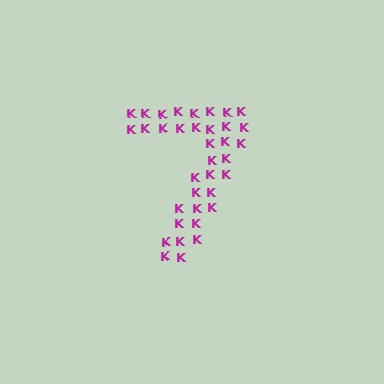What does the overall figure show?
The overall figure shows the digit 7.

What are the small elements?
The small elements are letter K's.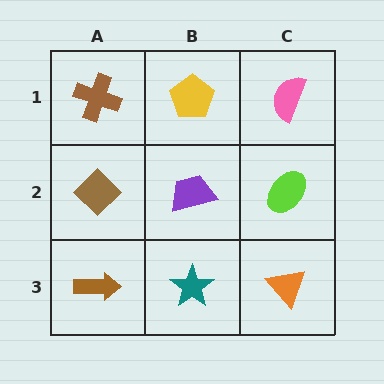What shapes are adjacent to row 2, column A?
A brown cross (row 1, column A), a brown arrow (row 3, column A), a purple trapezoid (row 2, column B).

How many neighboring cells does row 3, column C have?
2.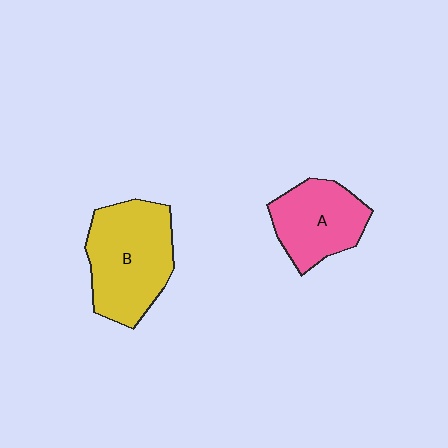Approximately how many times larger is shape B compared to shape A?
Approximately 1.4 times.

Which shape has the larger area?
Shape B (yellow).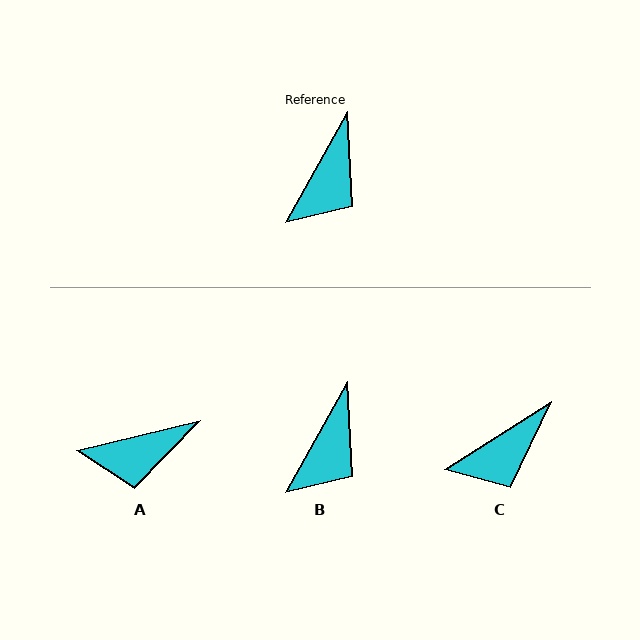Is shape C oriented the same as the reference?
No, it is off by about 29 degrees.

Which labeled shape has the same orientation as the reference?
B.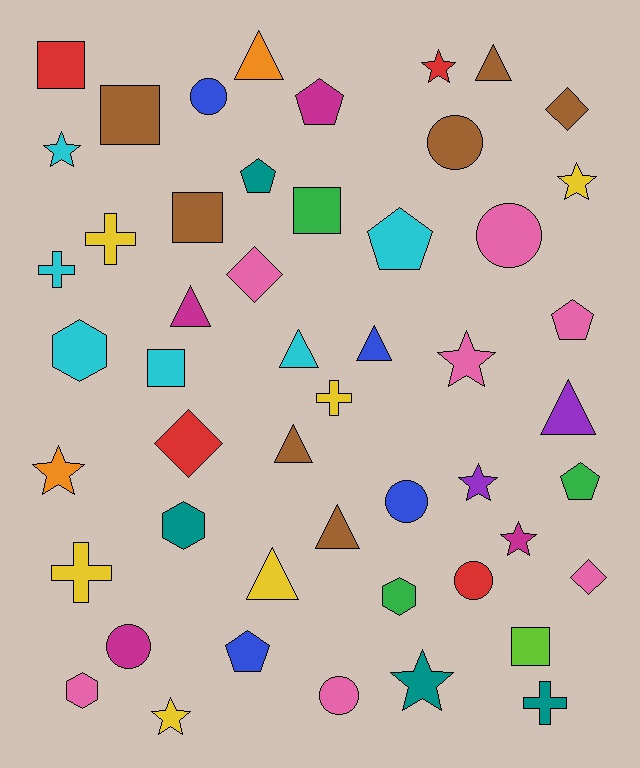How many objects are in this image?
There are 50 objects.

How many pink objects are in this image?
There are 7 pink objects.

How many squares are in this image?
There are 6 squares.